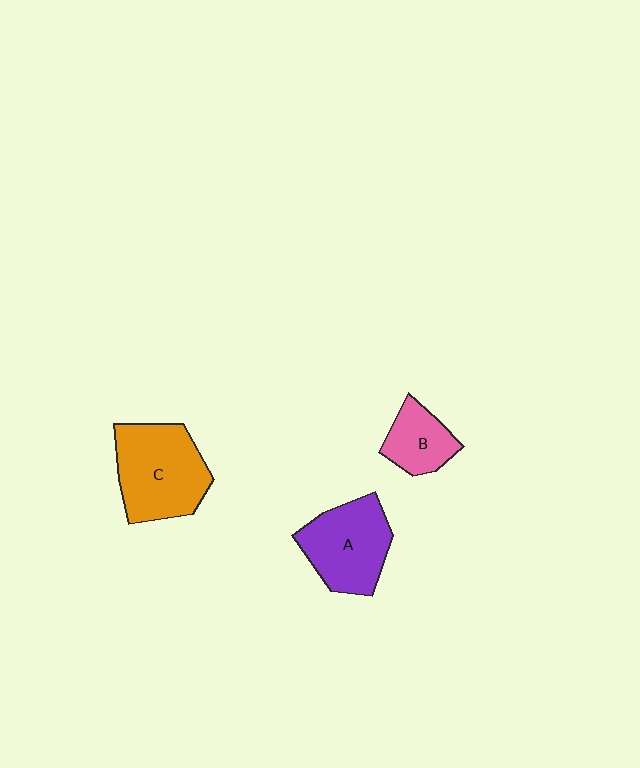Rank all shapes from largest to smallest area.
From largest to smallest: C (orange), A (purple), B (pink).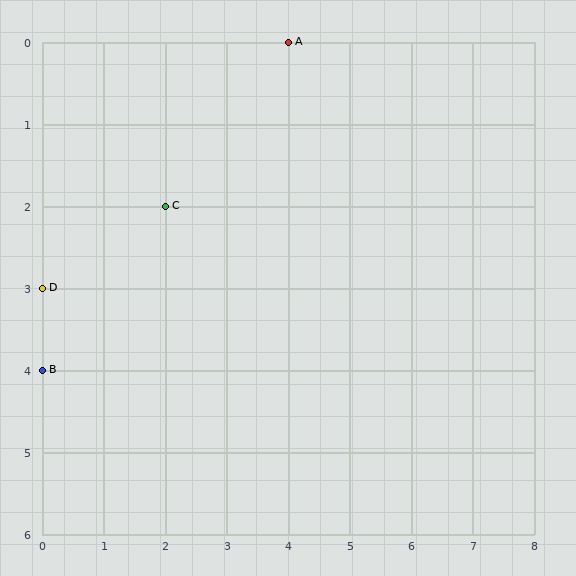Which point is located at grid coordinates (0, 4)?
Point B is at (0, 4).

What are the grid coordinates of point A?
Point A is at grid coordinates (4, 0).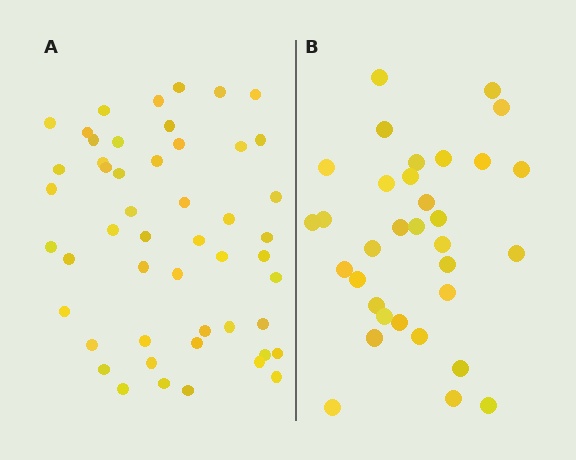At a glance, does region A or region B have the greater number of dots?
Region A (the left region) has more dots.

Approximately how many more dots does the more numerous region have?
Region A has approximately 15 more dots than region B.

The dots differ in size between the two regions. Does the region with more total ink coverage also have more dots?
No. Region B has more total ink coverage because its dots are larger, but region A actually contains more individual dots. Total area can be misleading — the number of items is what matters here.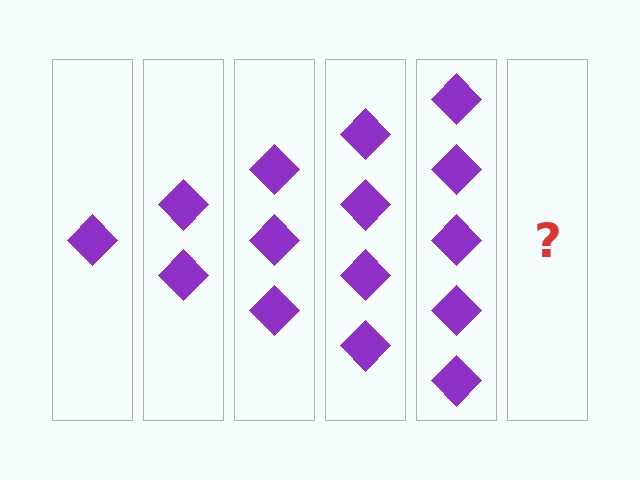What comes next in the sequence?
The next element should be 6 diamonds.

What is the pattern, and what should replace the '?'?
The pattern is that each step adds one more diamond. The '?' should be 6 diamonds.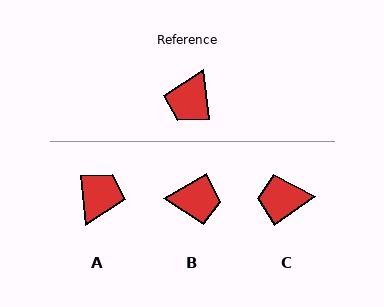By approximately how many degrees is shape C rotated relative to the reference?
Approximately 61 degrees clockwise.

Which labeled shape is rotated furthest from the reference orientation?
A, about 180 degrees away.